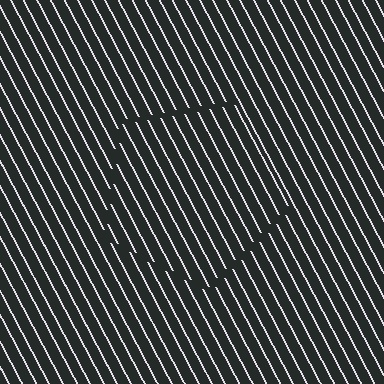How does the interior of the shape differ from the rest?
The interior of the shape contains the same grating, shifted by half a period — the contour is defined by the phase discontinuity where line-ends from the inner and outer gratings abut.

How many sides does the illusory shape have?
5 sides — the line-ends trace a pentagon.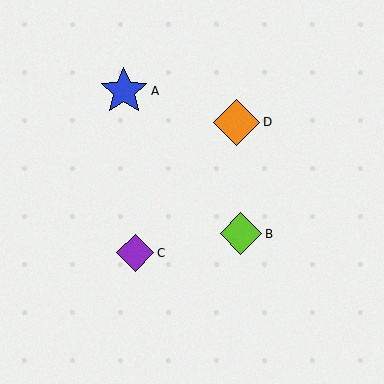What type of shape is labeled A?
Shape A is a blue star.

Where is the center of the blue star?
The center of the blue star is at (124, 91).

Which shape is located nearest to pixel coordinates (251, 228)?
The lime diamond (labeled B) at (241, 234) is nearest to that location.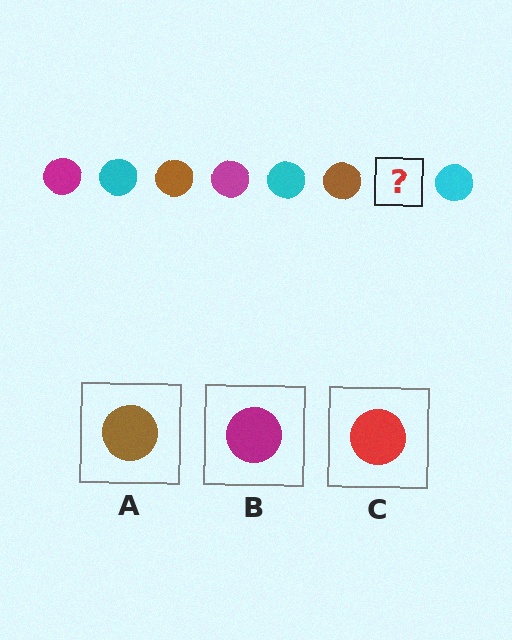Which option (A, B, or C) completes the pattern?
B.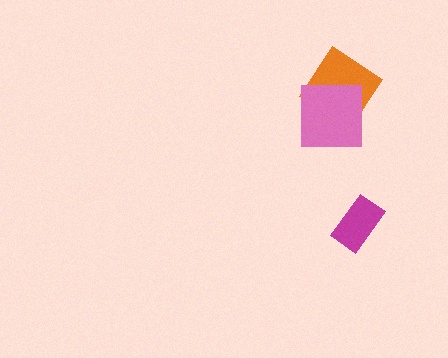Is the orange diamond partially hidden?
Yes, it is partially covered by another shape.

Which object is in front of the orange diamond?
The pink square is in front of the orange diamond.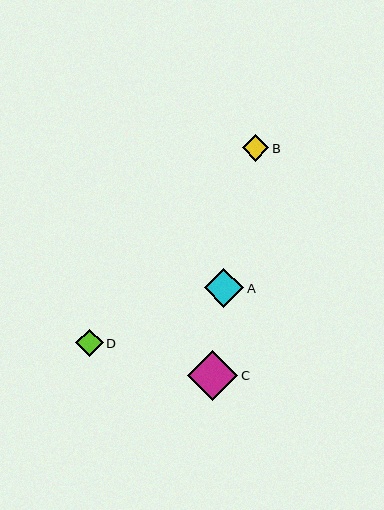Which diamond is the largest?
Diamond C is the largest with a size of approximately 51 pixels.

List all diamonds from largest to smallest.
From largest to smallest: C, A, D, B.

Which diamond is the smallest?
Diamond B is the smallest with a size of approximately 27 pixels.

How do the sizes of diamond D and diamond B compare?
Diamond D and diamond B are approximately the same size.